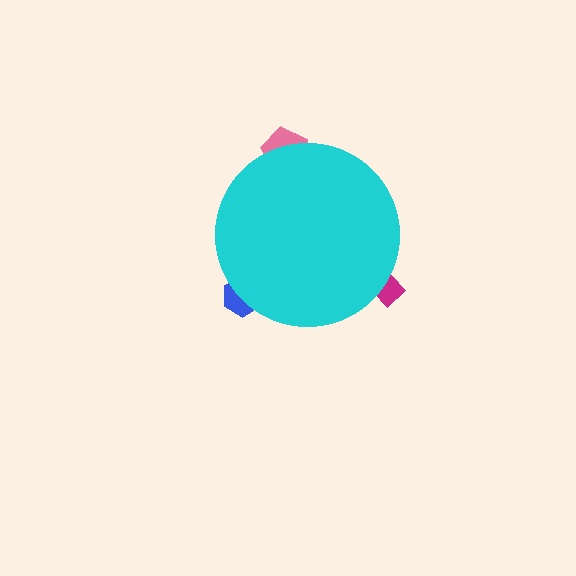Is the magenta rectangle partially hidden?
Yes, the magenta rectangle is partially hidden behind the cyan circle.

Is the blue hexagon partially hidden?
Yes, the blue hexagon is partially hidden behind the cyan circle.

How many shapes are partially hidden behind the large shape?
3 shapes are partially hidden.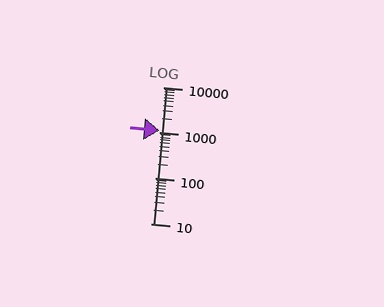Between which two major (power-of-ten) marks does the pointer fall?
The pointer is between 1000 and 10000.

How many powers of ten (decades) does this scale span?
The scale spans 3 decades, from 10 to 10000.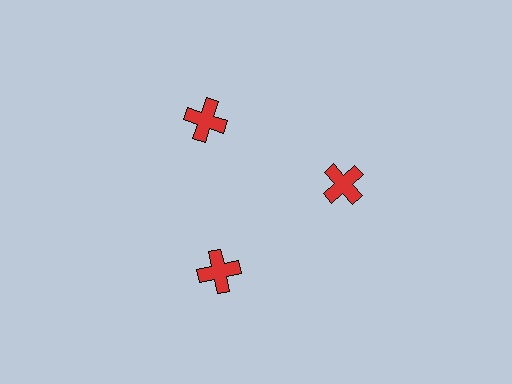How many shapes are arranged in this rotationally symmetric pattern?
There are 3 shapes, arranged in 3 groups of 1.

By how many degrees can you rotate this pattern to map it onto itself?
The pattern maps onto itself every 120 degrees of rotation.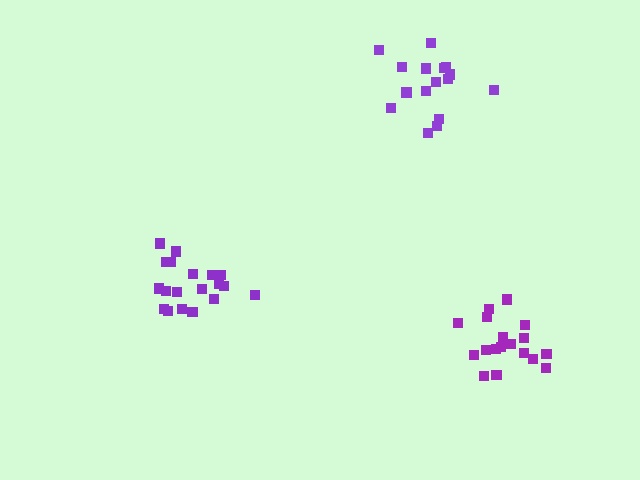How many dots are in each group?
Group 1: 16 dots, Group 2: 18 dots, Group 3: 19 dots (53 total).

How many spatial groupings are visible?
There are 3 spatial groupings.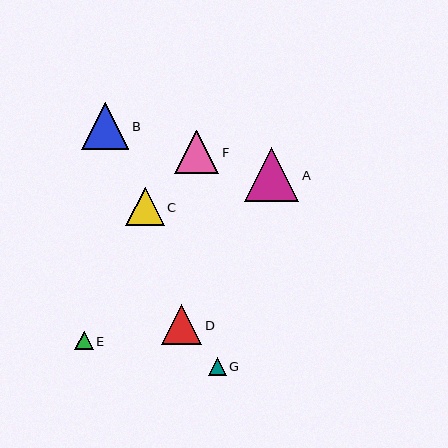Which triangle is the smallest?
Triangle G is the smallest with a size of approximately 18 pixels.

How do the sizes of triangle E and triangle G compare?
Triangle E and triangle G are approximately the same size.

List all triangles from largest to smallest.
From largest to smallest: A, B, F, D, C, E, G.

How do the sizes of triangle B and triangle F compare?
Triangle B and triangle F are approximately the same size.